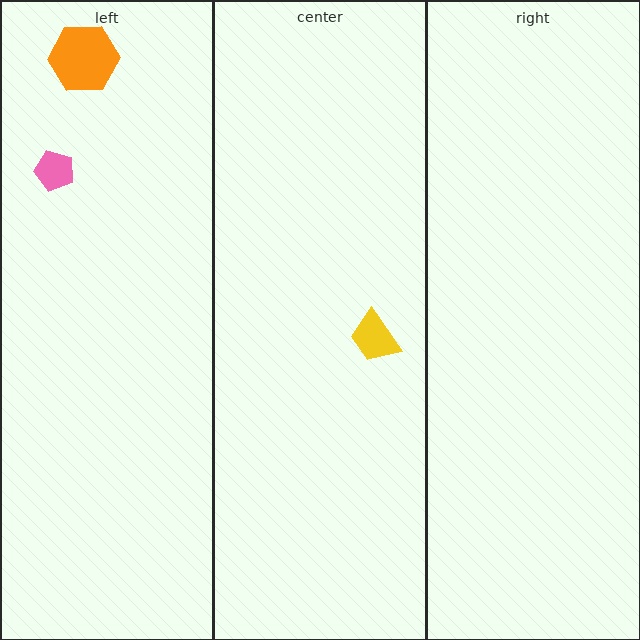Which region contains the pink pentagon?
The left region.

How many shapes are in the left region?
2.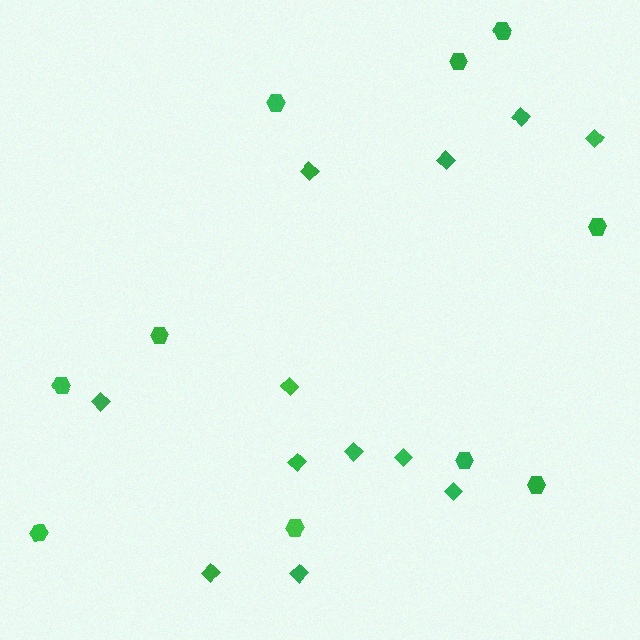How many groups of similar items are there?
There are 2 groups: one group of diamonds (12) and one group of hexagons (10).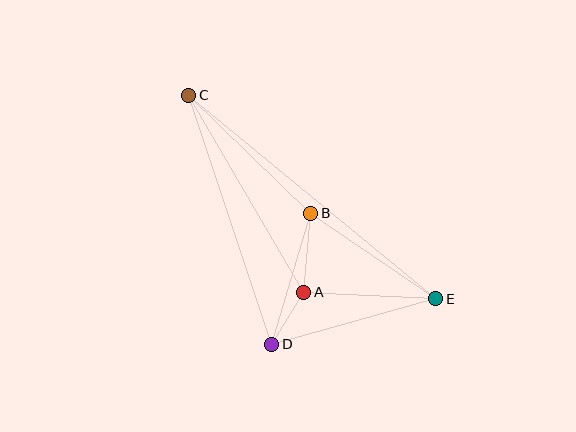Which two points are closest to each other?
Points A and D are closest to each other.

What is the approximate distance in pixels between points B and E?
The distance between B and E is approximately 151 pixels.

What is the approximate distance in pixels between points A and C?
The distance between A and C is approximately 228 pixels.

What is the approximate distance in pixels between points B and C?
The distance between B and C is approximately 170 pixels.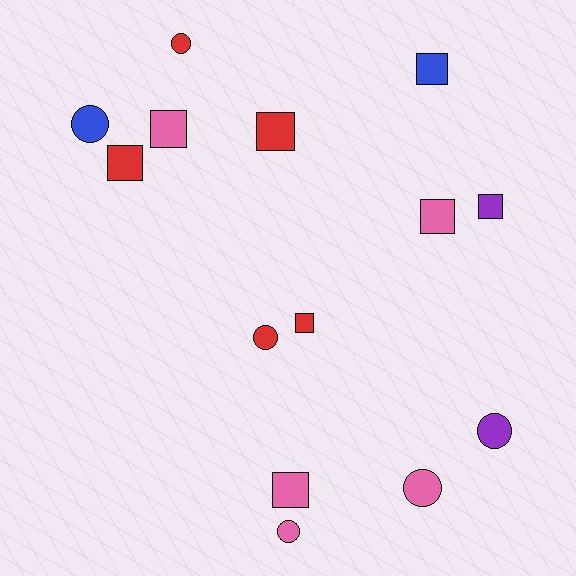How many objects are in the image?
There are 14 objects.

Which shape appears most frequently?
Square, with 8 objects.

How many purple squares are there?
There is 1 purple square.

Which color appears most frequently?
Red, with 5 objects.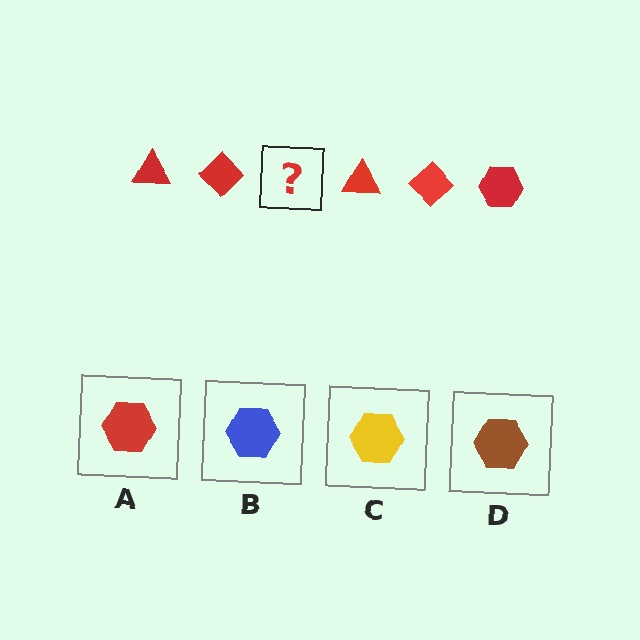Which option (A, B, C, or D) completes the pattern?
A.